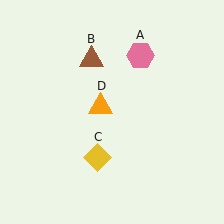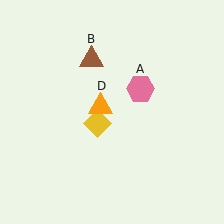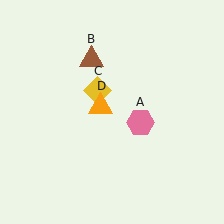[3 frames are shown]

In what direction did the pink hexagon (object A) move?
The pink hexagon (object A) moved down.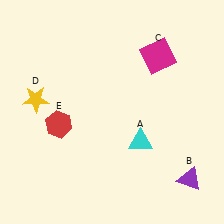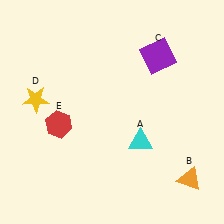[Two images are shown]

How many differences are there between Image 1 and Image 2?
There are 2 differences between the two images.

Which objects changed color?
B changed from purple to orange. C changed from magenta to purple.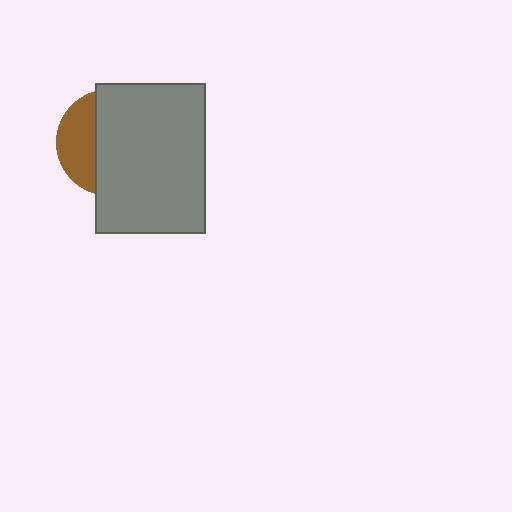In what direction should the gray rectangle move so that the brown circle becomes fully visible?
The gray rectangle should move right. That is the shortest direction to clear the overlap and leave the brown circle fully visible.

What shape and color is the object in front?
The object in front is a gray rectangle.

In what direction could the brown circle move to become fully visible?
The brown circle could move left. That would shift it out from behind the gray rectangle entirely.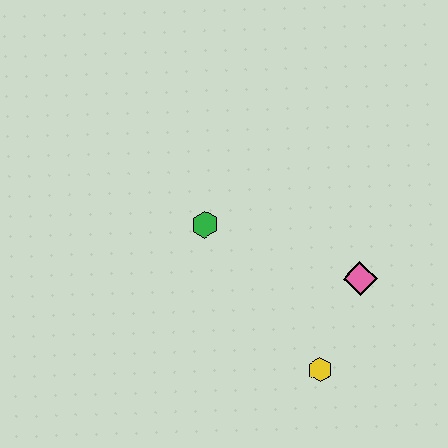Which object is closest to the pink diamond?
The yellow hexagon is closest to the pink diamond.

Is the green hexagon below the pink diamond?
No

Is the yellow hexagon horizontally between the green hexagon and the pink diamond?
Yes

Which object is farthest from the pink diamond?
The green hexagon is farthest from the pink diamond.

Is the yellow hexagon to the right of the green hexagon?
Yes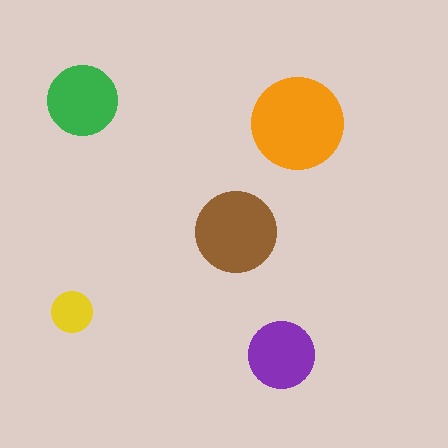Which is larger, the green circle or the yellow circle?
The green one.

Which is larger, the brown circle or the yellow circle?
The brown one.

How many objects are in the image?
There are 5 objects in the image.